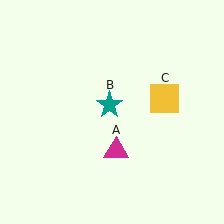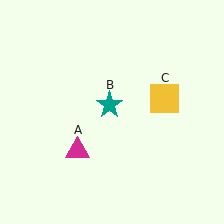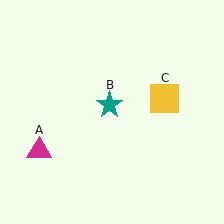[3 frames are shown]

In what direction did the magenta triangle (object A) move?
The magenta triangle (object A) moved left.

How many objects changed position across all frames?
1 object changed position: magenta triangle (object A).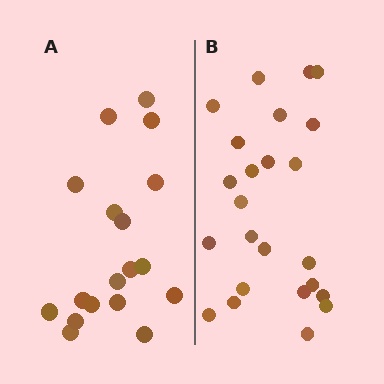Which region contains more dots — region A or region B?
Region B (the right region) has more dots.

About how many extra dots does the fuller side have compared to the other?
Region B has about 6 more dots than region A.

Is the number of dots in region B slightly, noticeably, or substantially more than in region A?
Region B has noticeably more, but not dramatically so. The ratio is roughly 1.3 to 1.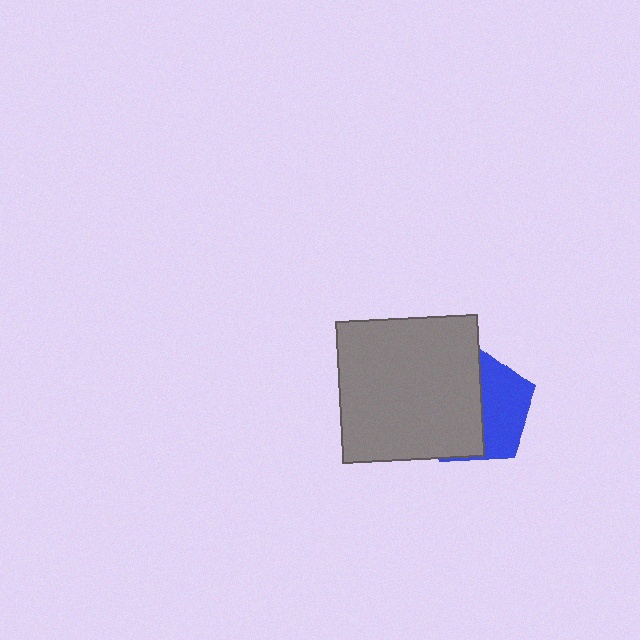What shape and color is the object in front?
The object in front is a gray square.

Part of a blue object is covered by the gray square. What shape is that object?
It is a pentagon.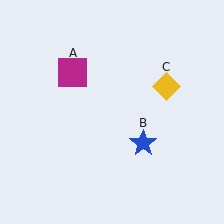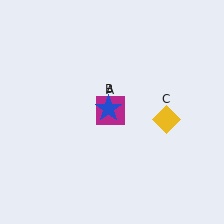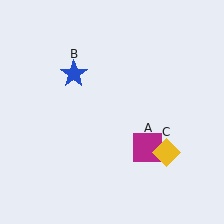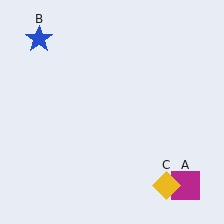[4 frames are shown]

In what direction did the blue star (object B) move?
The blue star (object B) moved up and to the left.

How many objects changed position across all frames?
3 objects changed position: magenta square (object A), blue star (object B), yellow diamond (object C).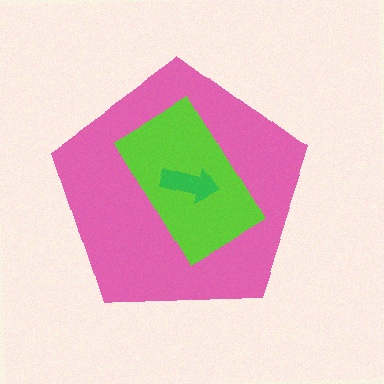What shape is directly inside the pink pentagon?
The lime rectangle.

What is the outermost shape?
The pink pentagon.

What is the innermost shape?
The green arrow.